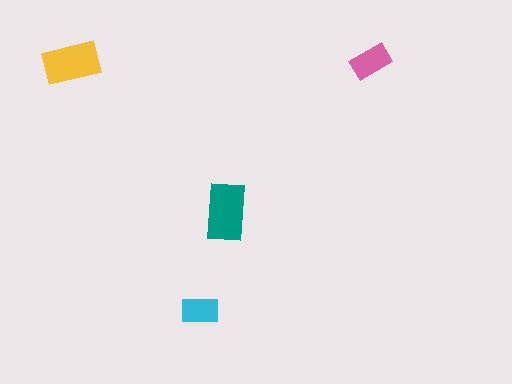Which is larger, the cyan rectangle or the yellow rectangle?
The yellow one.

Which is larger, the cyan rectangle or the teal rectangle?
The teal one.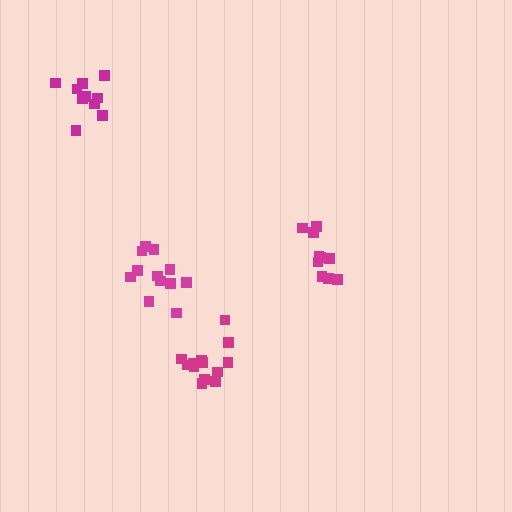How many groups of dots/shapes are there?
There are 4 groups.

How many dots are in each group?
Group 1: 14 dots, Group 2: 10 dots, Group 3: 10 dots, Group 4: 12 dots (46 total).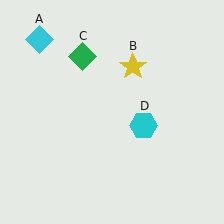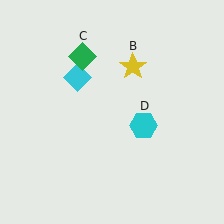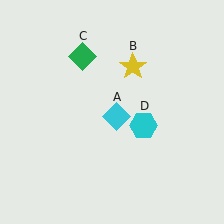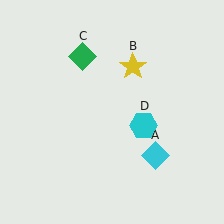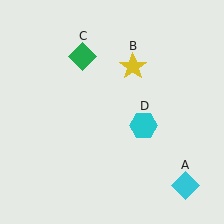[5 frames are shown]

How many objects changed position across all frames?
1 object changed position: cyan diamond (object A).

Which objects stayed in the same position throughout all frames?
Yellow star (object B) and green diamond (object C) and cyan hexagon (object D) remained stationary.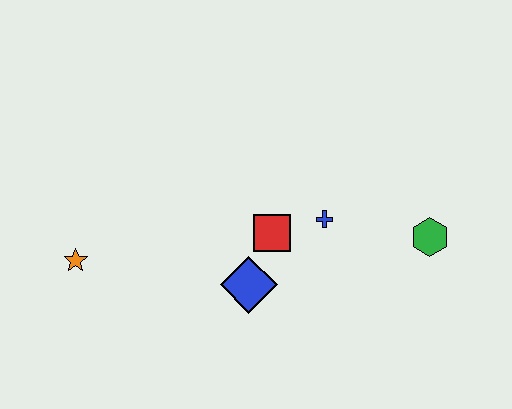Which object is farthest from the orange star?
The green hexagon is farthest from the orange star.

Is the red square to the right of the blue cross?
No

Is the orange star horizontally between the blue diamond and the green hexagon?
No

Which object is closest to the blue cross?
The red square is closest to the blue cross.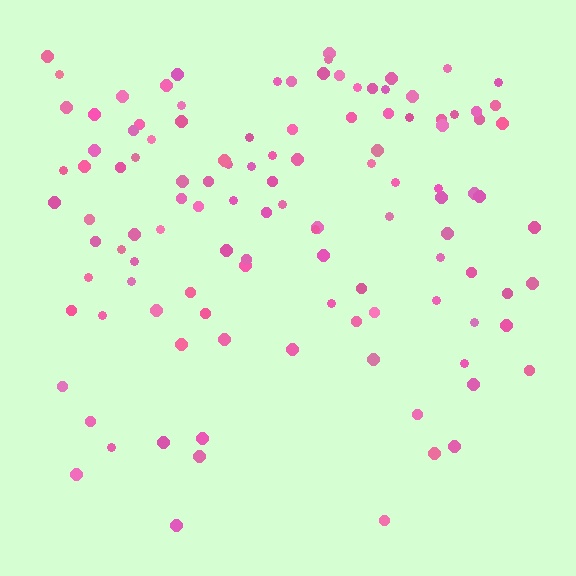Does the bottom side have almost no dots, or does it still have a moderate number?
Still a moderate number, just noticeably fewer than the top.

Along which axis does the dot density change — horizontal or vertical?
Vertical.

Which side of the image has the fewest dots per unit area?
The bottom.